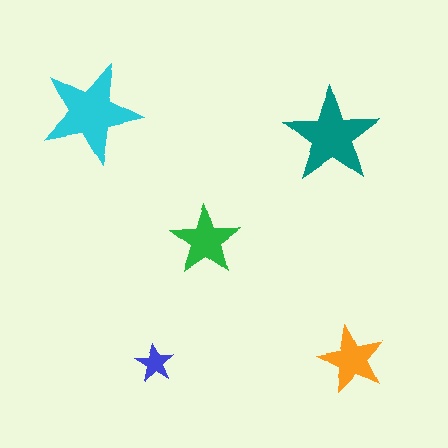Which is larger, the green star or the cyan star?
The cyan one.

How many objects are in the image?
There are 5 objects in the image.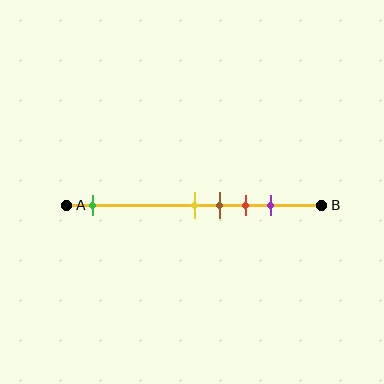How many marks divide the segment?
There are 5 marks dividing the segment.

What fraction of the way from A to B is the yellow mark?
The yellow mark is approximately 50% (0.5) of the way from A to B.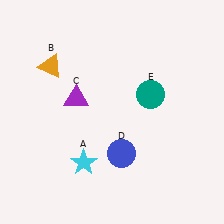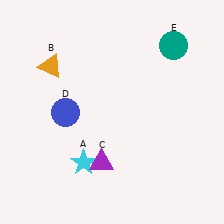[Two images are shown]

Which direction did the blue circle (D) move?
The blue circle (D) moved left.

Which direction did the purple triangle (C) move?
The purple triangle (C) moved down.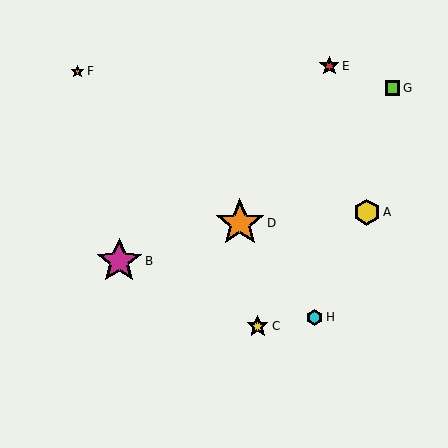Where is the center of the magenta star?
The center of the magenta star is at (119, 261).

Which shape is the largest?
The orange star (labeled D) is the largest.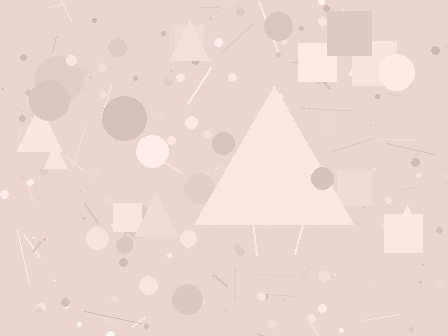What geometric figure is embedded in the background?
A triangle is embedded in the background.